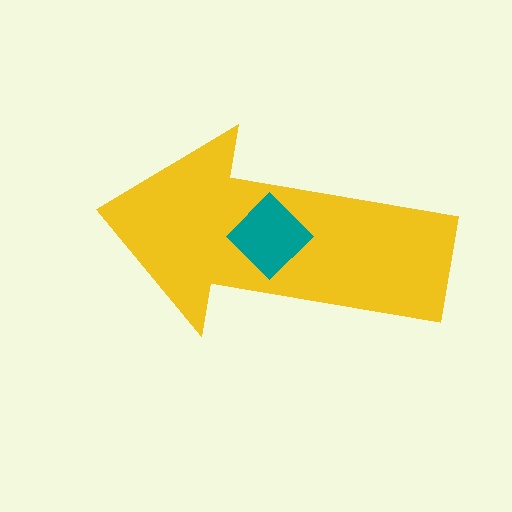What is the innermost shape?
The teal diamond.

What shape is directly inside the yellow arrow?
The teal diamond.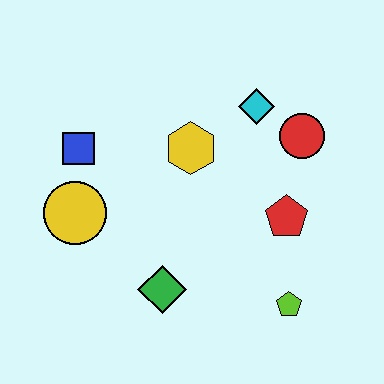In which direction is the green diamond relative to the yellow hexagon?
The green diamond is below the yellow hexagon.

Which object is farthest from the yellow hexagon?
The lime pentagon is farthest from the yellow hexagon.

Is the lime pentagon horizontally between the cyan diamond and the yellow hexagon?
No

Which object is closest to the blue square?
The yellow circle is closest to the blue square.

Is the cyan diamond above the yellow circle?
Yes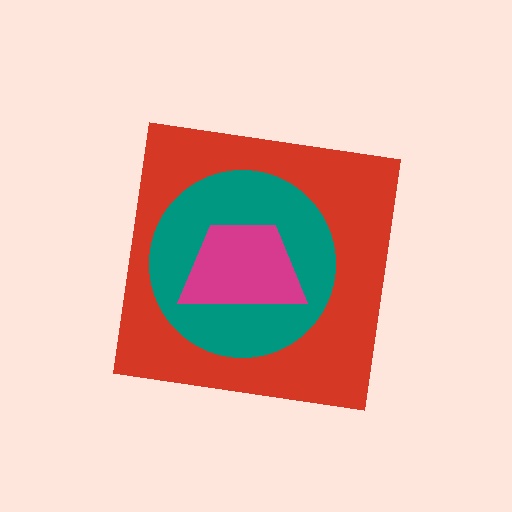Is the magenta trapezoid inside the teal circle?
Yes.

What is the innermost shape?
The magenta trapezoid.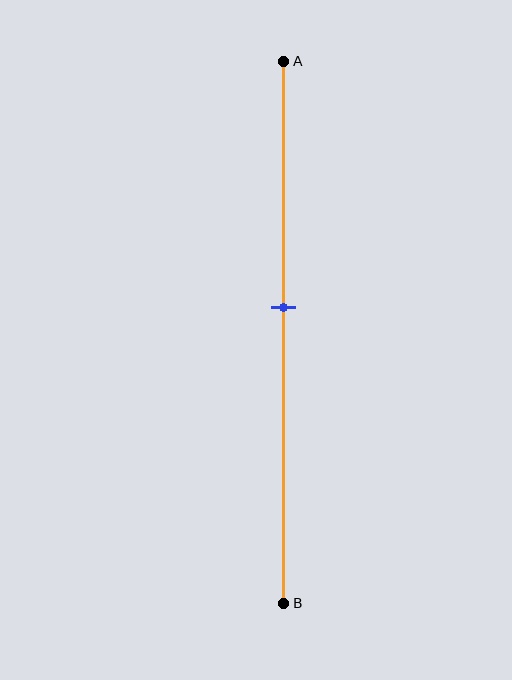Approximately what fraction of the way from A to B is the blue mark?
The blue mark is approximately 45% of the way from A to B.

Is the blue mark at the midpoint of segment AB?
No, the mark is at about 45% from A, not at the 50% midpoint.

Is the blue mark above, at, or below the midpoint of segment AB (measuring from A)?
The blue mark is above the midpoint of segment AB.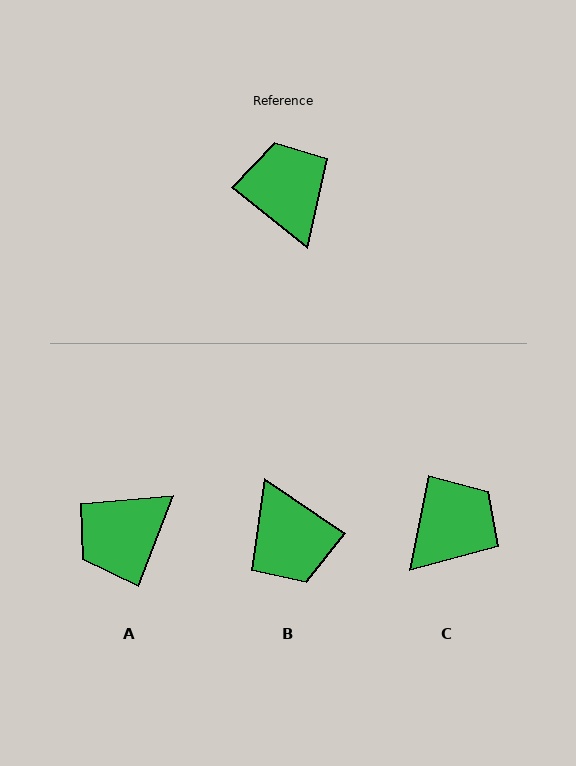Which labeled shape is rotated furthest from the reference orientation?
B, about 175 degrees away.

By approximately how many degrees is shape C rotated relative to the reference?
Approximately 62 degrees clockwise.